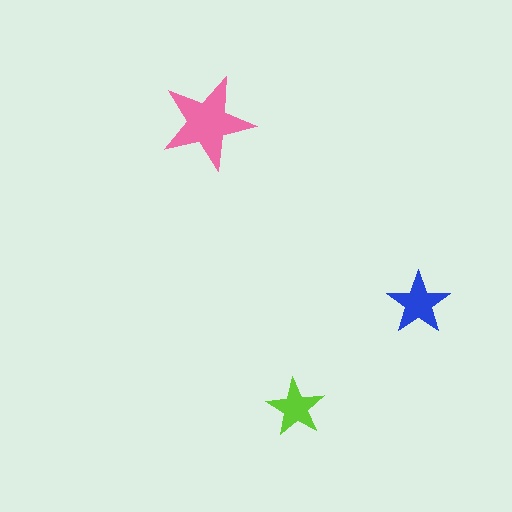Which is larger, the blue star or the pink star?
The pink one.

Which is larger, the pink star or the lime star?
The pink one.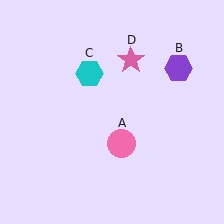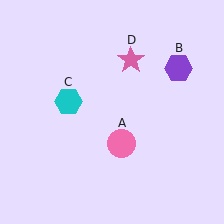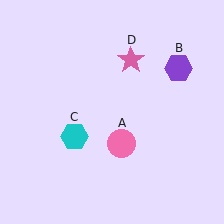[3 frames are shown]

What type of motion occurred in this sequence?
The cyan hexagon (object C) rotated counterclockwise around the center of the scene.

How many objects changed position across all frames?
1 object changed position: cyan hexagon (object C).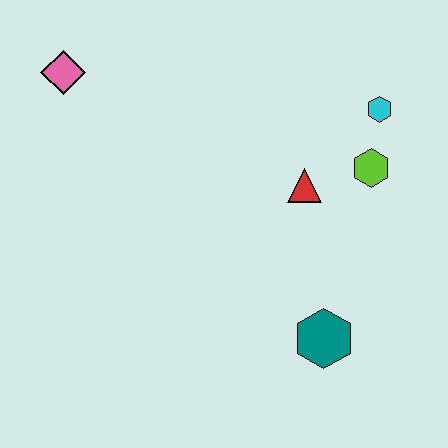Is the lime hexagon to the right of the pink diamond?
Yes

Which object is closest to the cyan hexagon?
The lime hexagon is closest to the cyan hexagon.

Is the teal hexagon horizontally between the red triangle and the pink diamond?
No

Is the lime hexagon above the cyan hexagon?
No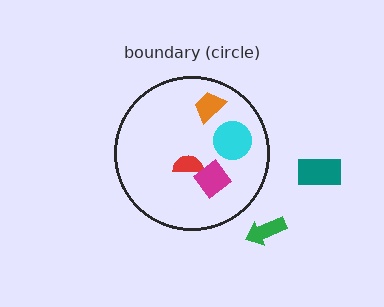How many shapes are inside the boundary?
4 inside, 2 outside.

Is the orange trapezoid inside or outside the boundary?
Inside.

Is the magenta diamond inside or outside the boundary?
Inside.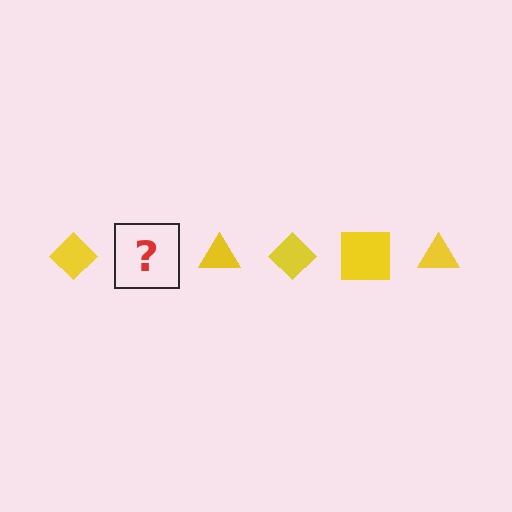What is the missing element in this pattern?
The missing element is a yellow square.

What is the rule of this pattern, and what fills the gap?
The rule is that the pattern cycles through diamond, square, triangle shapes in yellow. The gap should be filled with a yellow square.